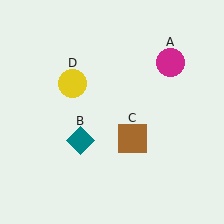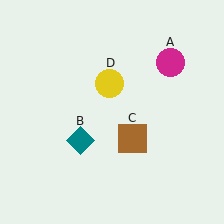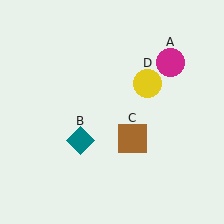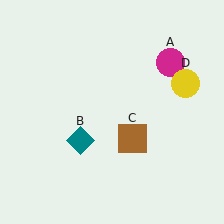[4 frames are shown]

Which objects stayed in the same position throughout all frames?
Magenta circle (object A) and teal diamond (object B) and brown square (object C) remained stationary.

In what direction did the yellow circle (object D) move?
The yellow circle (object D) moved right.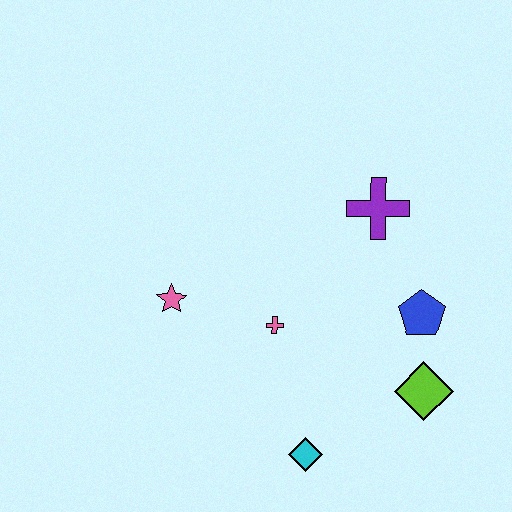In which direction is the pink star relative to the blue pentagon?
The pink star is to the left of the blue pentagon.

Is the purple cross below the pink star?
No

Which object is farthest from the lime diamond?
The pink star is farthest from the lime diamond.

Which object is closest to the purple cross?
The blue pentagon is closest to the purple cross.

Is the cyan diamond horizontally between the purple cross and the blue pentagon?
No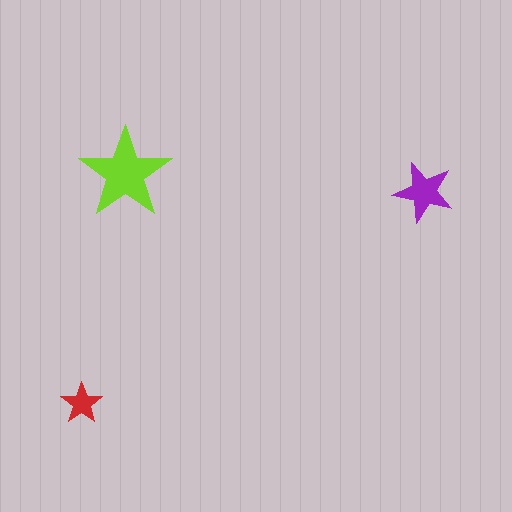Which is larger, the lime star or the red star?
The lime one.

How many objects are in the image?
There are 3 objects in the image.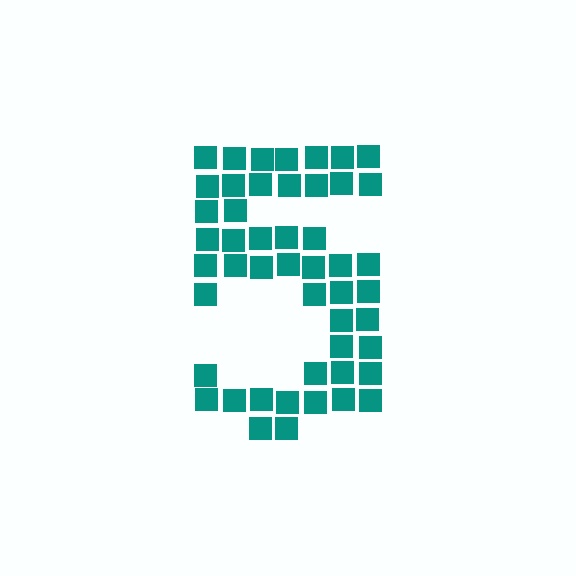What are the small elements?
The small elements are squares.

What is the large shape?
The large shape is the digit 5.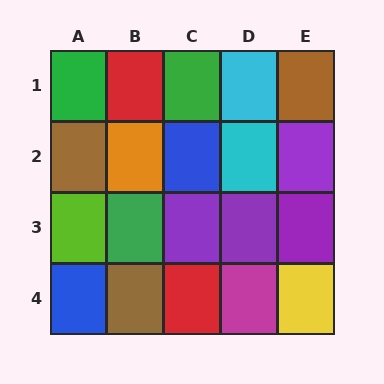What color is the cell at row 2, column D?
Cyan.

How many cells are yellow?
1 cell is yellow.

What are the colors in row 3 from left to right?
Lime, green, purple, purple, purple.